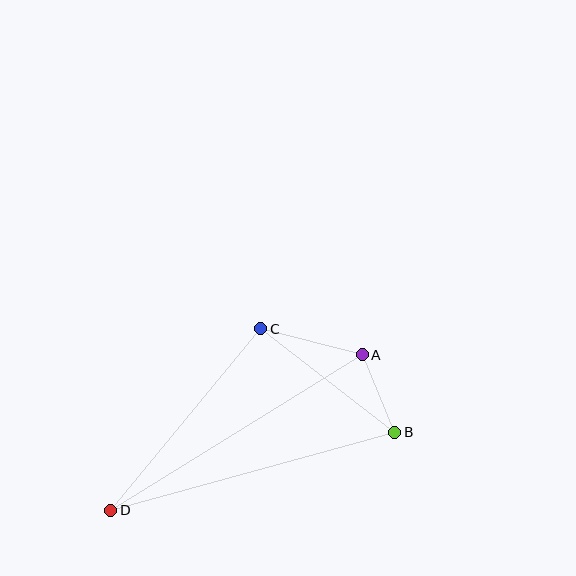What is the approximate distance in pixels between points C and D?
The distance between C and D is approximately 236 pixels.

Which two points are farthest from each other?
Points A and D are farthest from each other.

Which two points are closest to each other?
Points A and B are closest to each other.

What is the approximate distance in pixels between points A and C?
The distance between A and C is approximately 105 pixels.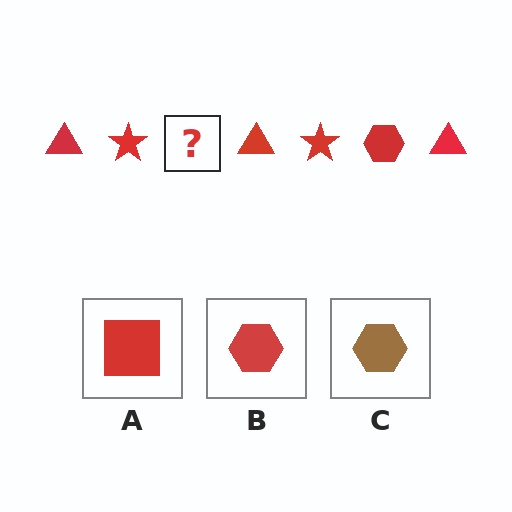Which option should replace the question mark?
Option B.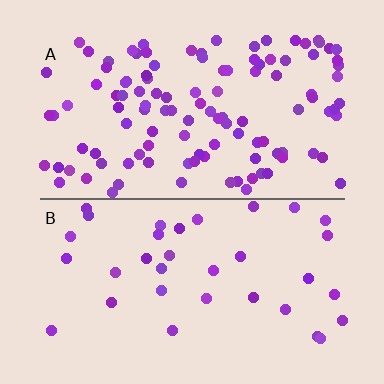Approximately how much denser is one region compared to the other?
Approximately 3.3× — region A over region B.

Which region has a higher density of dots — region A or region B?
A (the top).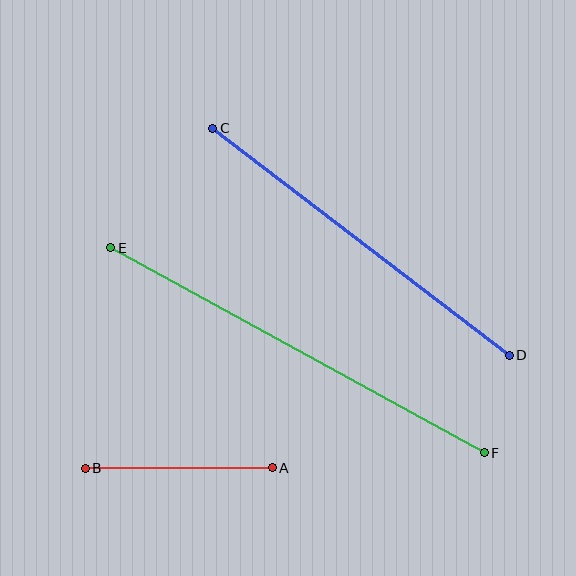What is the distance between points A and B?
The distance is approximately 187 pixels.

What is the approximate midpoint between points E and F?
The midpoint is at approximately (298, 350) pixels.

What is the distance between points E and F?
The distance is approximately 426 pixels.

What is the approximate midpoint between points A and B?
The midpoint is at approximately (179, 468) pixels.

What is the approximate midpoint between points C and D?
The midpoint is at approximately (361, 242) pixels.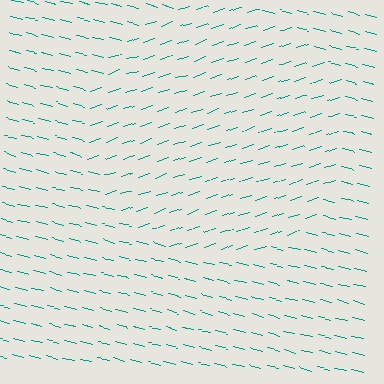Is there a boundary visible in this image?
Yes, there is a texture boundary formed by a change in line orientation.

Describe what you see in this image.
The image is filled with small teal line segments. A circle region in the image has lines oriented differently from the surrounding lines, creating a visible texture boundary.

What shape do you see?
I see a circle.